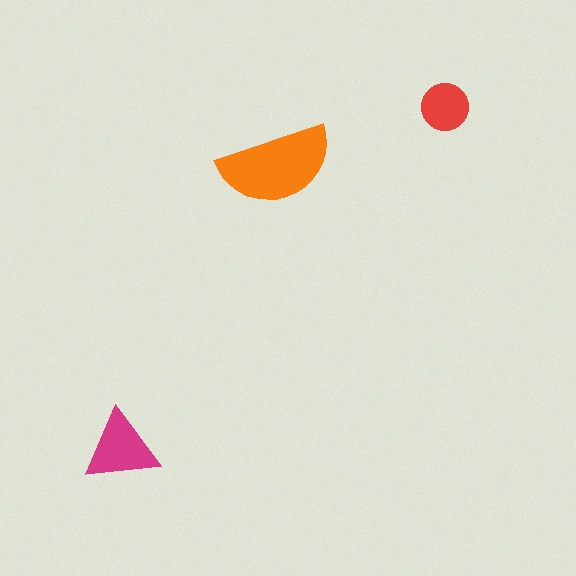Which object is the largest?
The orange semicircle.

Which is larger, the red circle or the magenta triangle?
The magenta triangle.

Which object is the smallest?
The red circle.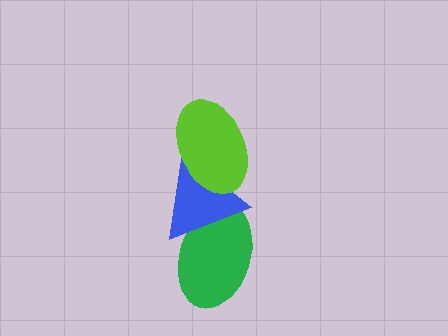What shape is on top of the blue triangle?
The lime ellipse is on top of the blue triangle.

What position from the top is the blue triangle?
The blue triangle is 2nd from the top.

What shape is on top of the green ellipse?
The blue triangle is on top of the green ellipse.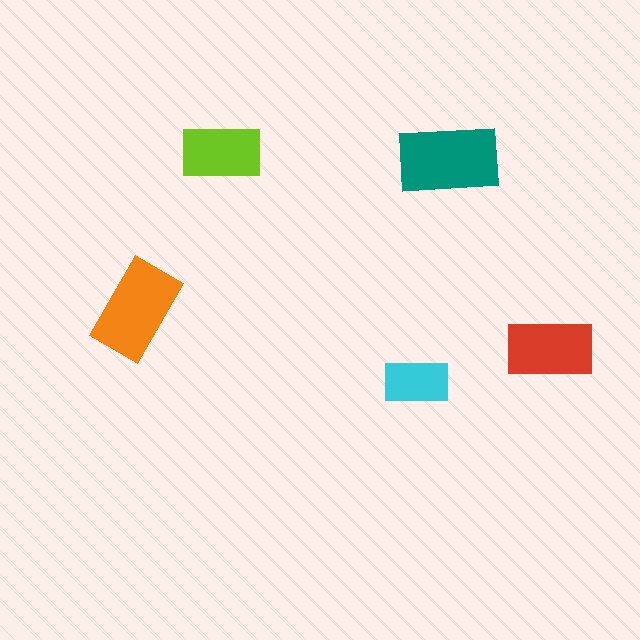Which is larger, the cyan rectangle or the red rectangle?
The red one.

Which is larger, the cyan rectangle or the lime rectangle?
The lime one.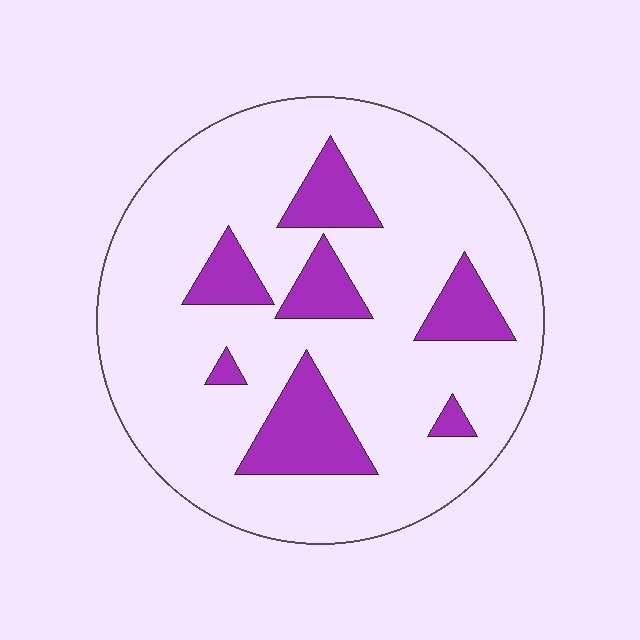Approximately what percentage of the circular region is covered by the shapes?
Approximately 20%.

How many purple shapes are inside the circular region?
7.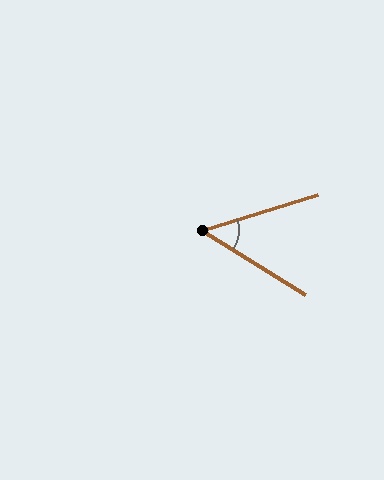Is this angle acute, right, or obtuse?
It is acute.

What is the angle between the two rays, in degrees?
Approximately 49 degrees.